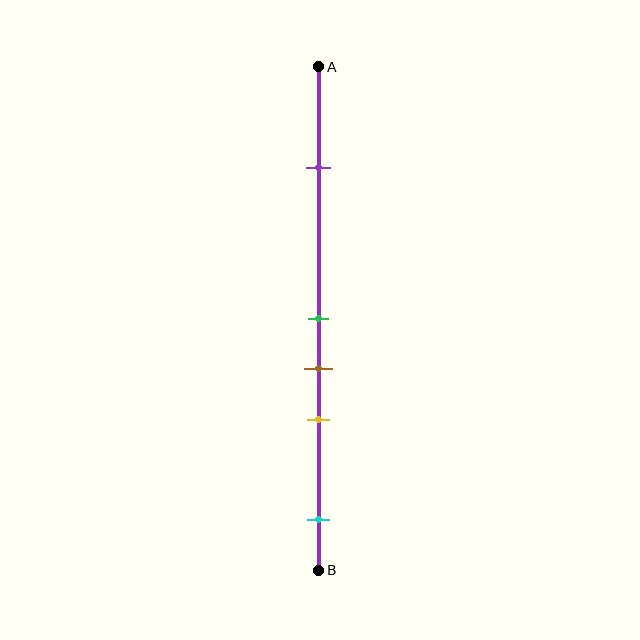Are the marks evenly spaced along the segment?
No, the marks are not evenly spaced.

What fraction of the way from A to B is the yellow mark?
The yellow mark is approximately 70% (0.7) of the way from A to B.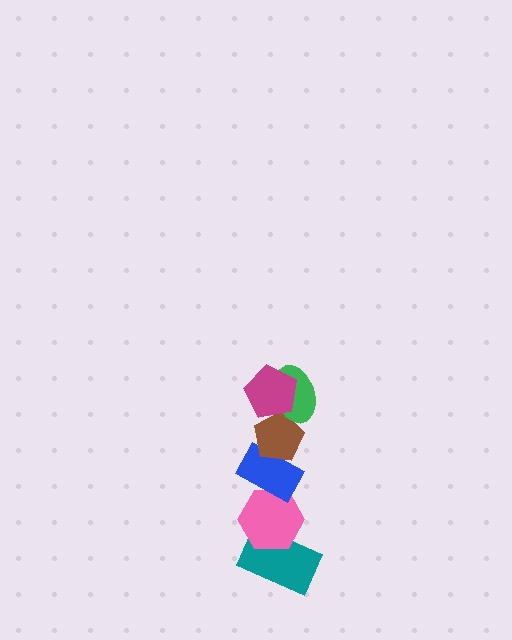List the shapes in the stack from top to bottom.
From top to bottom: the magenta pentagon, the green ellipse, the brown pentagon, the blue rectangle, the pink hexagon, the teal rectangle.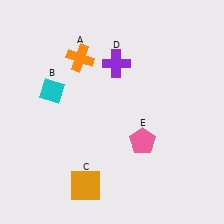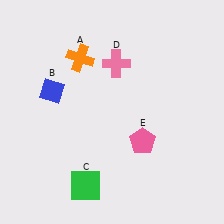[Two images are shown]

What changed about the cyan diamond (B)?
In Image 1, B is cyan. In Image 2, it changed to blue.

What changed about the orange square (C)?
In Image 1, C is orange. In Image 2, it changed to green.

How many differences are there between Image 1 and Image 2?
There are 3 differences between the two images.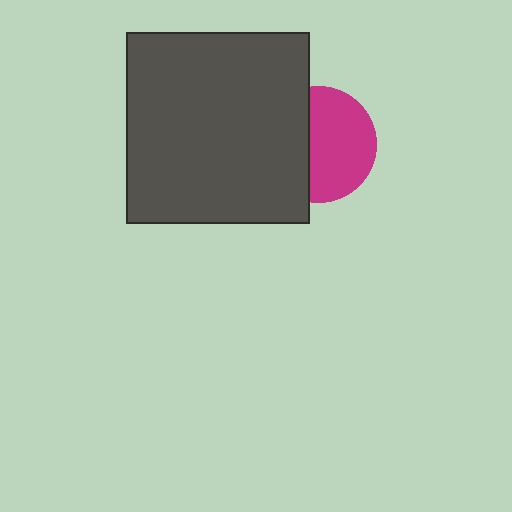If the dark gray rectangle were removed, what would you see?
You would see the complete magenta circle.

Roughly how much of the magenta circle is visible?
About half of it is visible (roughly 60%).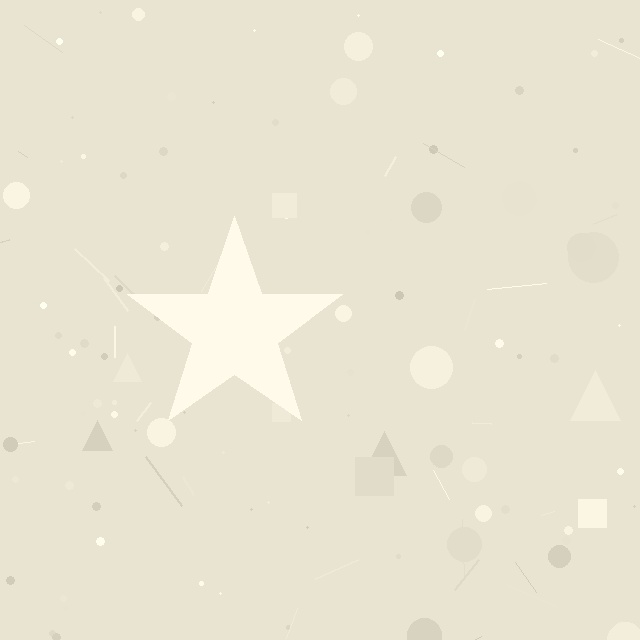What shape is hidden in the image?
A star is hidden in the image.